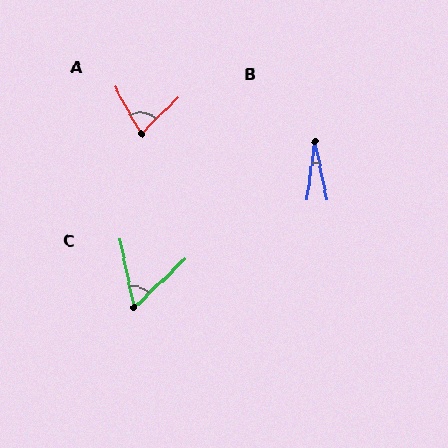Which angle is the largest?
A, at approximately 75 degrees.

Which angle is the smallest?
B, at approximately 20 degrees.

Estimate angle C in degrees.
Approximately 58 degrees.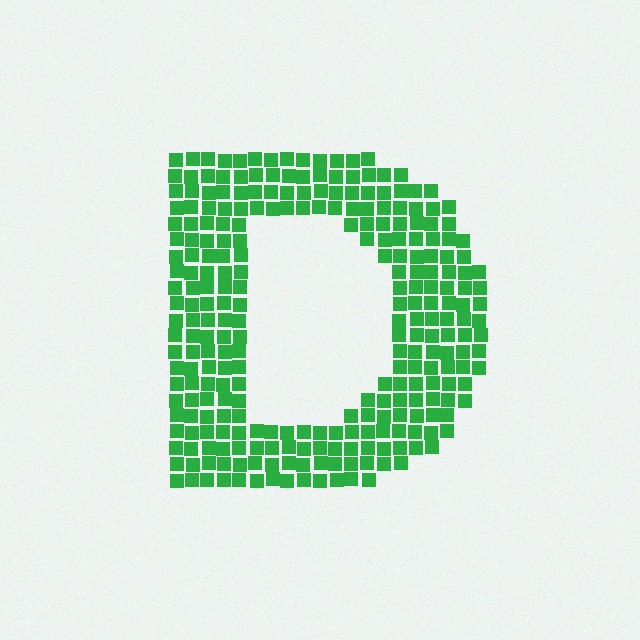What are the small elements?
The small elements are squares.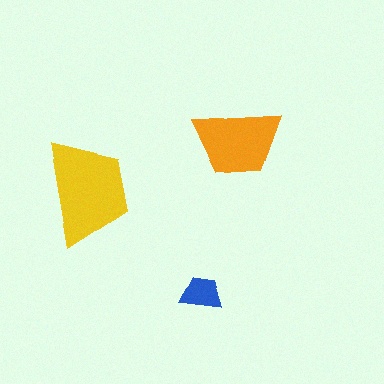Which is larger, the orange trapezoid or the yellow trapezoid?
The yellow one.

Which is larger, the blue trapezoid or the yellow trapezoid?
The yellow one.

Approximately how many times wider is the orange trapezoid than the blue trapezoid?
About 2 times wider.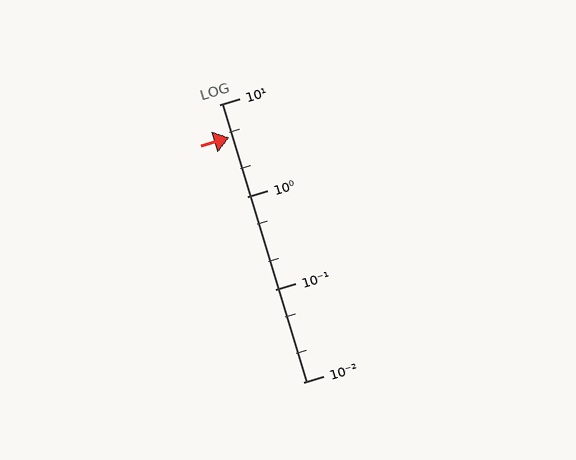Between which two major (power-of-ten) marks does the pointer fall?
The pointer is between 1 and 10.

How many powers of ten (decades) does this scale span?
The scale spans 3 decades, from 0.01 to 10.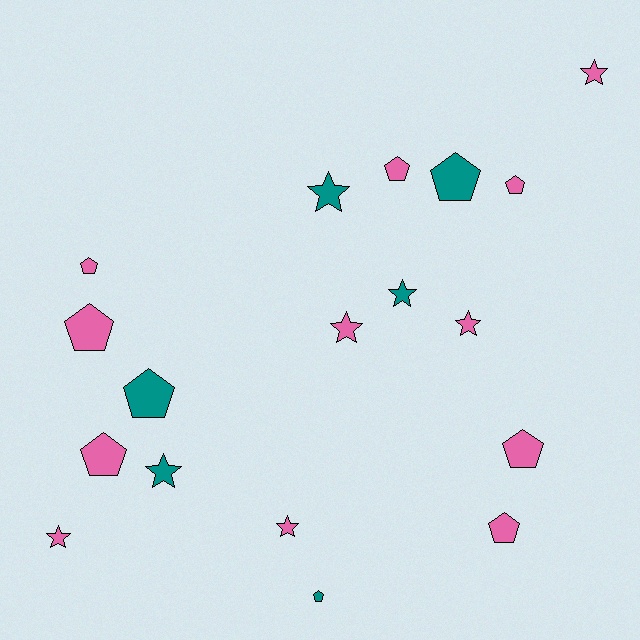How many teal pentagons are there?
There are 3 teal pentagons.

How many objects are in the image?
There are 18 objects.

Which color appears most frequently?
Pink, with 12 objects.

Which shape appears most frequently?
Pentagon, with 10 objects.